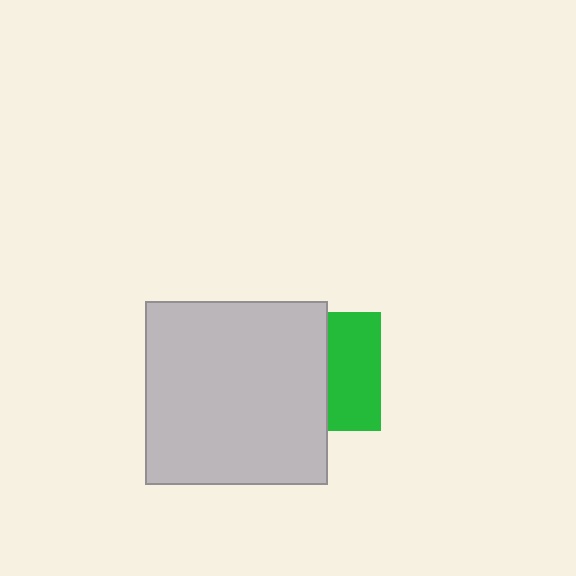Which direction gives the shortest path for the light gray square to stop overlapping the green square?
Moving left gives the shortest separation.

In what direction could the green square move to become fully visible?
The green square could move right. That would shift it out from behind the light gray square entirely.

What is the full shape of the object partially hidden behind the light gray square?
The partially hidden object is a green square.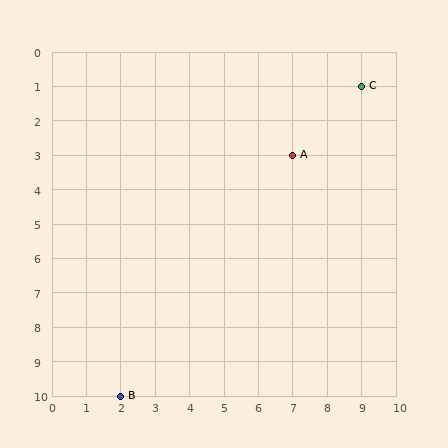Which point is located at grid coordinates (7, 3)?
Point A is at (7, 3).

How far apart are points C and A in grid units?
Points C and A are 2 columns and 2 rows apart (about 2.8 grid units diagonally).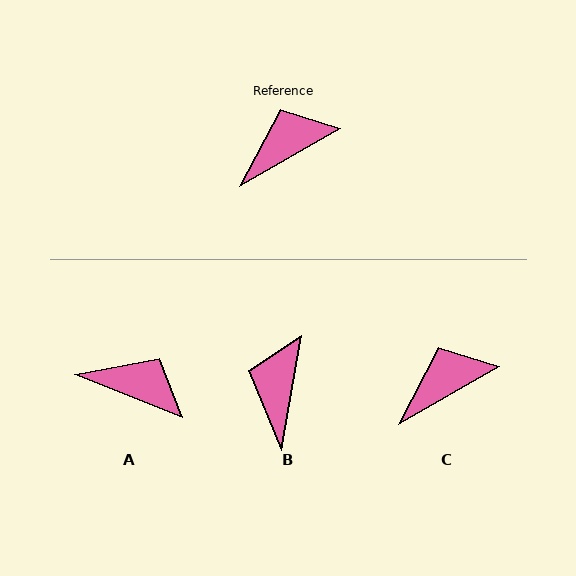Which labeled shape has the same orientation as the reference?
C.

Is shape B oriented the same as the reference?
No, it is off by about 50 degrees.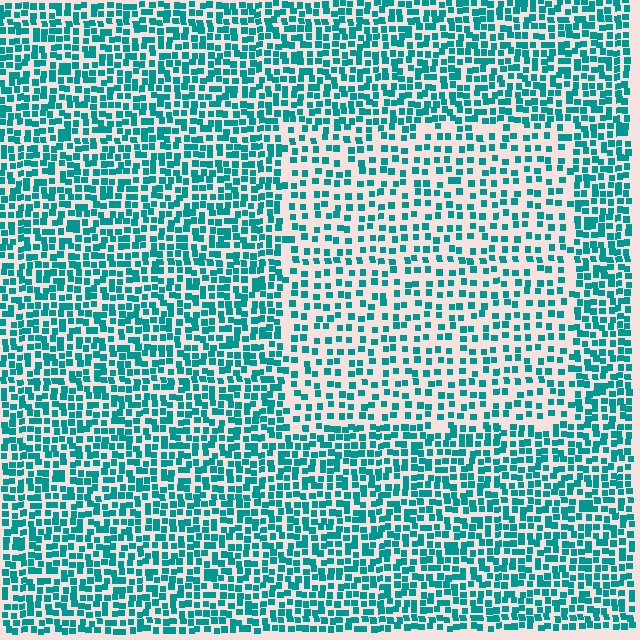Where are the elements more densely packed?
The elements are more densely packed outside the rectangle boundary.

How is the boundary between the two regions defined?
The boundary is defined by a change in element density (approximately 1.8x ratio). All elements are the same color, size, and shape.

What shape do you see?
I see a rectangle.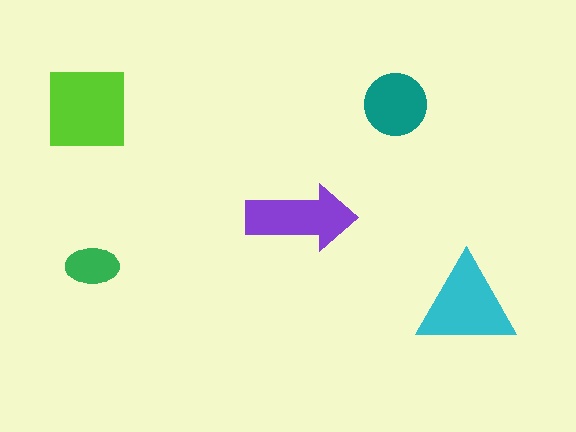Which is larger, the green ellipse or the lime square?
The lime square.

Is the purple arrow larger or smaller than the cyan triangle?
Smaller.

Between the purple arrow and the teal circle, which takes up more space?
The purple arrow.